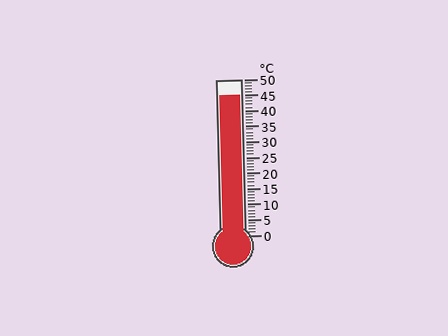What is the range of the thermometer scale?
The thermometer scale ranges from 0°C to 50°C.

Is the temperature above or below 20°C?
The temperature is above 20°C.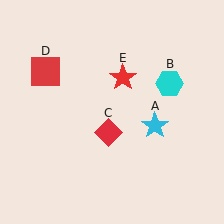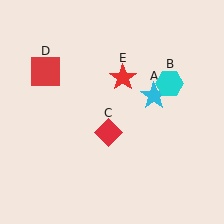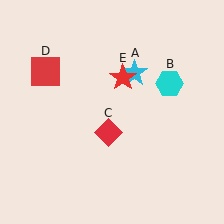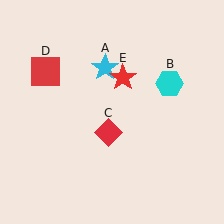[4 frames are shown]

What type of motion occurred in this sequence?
The cyan star (object A) rotated counterclockwise around the center of the scene.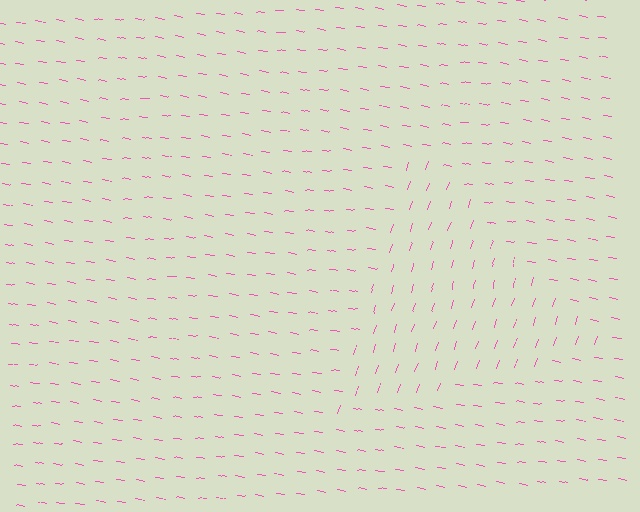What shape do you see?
I see a triangle.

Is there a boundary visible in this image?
Yes, there is a texture boundary formed by a change in line orientation.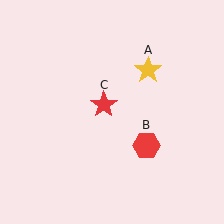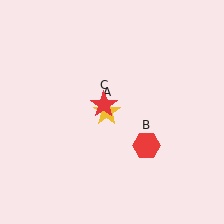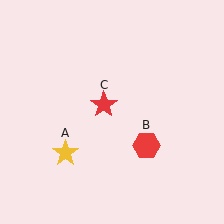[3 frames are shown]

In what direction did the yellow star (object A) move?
The yellow star (object A) moved down and to the left.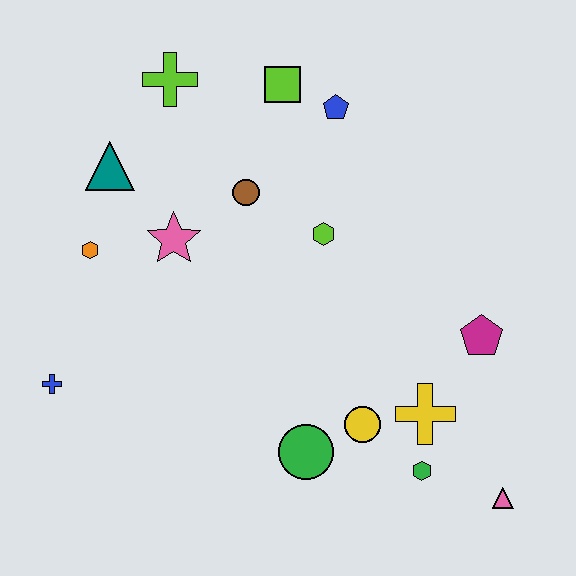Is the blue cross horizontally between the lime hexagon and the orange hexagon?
No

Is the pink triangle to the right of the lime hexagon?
Yes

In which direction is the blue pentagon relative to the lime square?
The blue pentagon is to the right of the lime square.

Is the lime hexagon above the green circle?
Yes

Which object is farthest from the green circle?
The lime cross is farthest from the green circle.